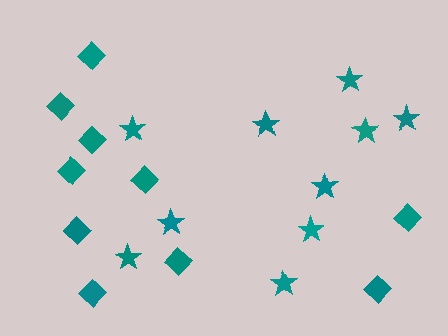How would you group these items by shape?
There are 2 groups: one group of stars (10) and one group of diamonds (10).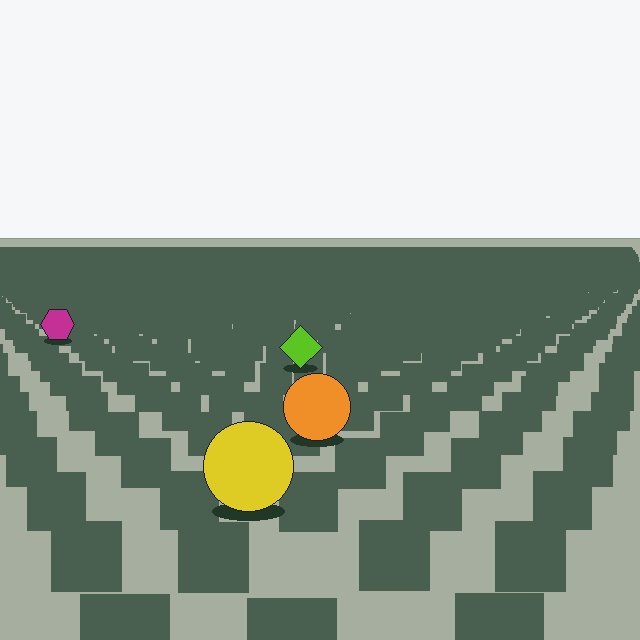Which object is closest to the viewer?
The yellow circle is closest. The texture marks near it are larger and more spread out.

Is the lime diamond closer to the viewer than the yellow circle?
No. The yellow circle is closer — you can tell from the texture gradient: the ground texture is coarser near it.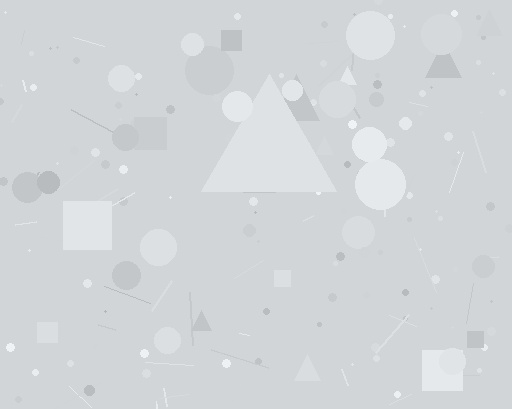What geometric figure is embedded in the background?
A triangle is embedded in the background.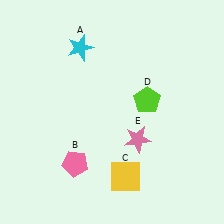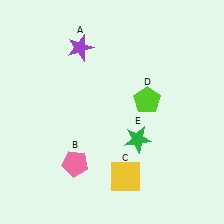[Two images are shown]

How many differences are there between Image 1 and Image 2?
There are 2 differences between the two images.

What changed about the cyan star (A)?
In Image 1, A is cyan. In Image 2, it changed to purple.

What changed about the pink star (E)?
In Image 1, E is pink. In Image 2, it changed to green.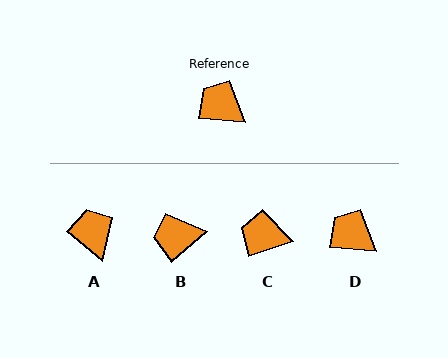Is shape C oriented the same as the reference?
No, it is off by about 23 degrees.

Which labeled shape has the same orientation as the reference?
D.